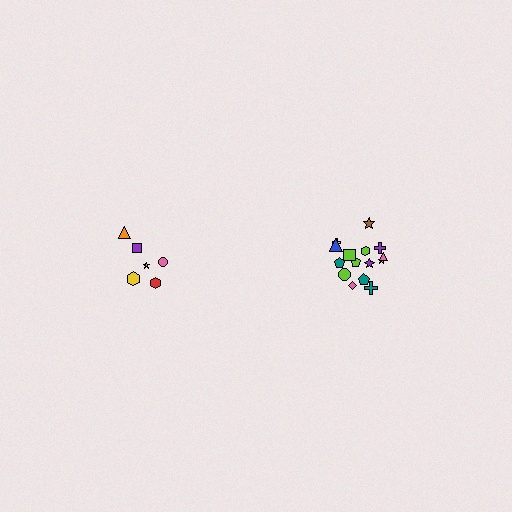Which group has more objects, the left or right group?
The right group.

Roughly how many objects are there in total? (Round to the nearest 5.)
Roughly 20 objects in total.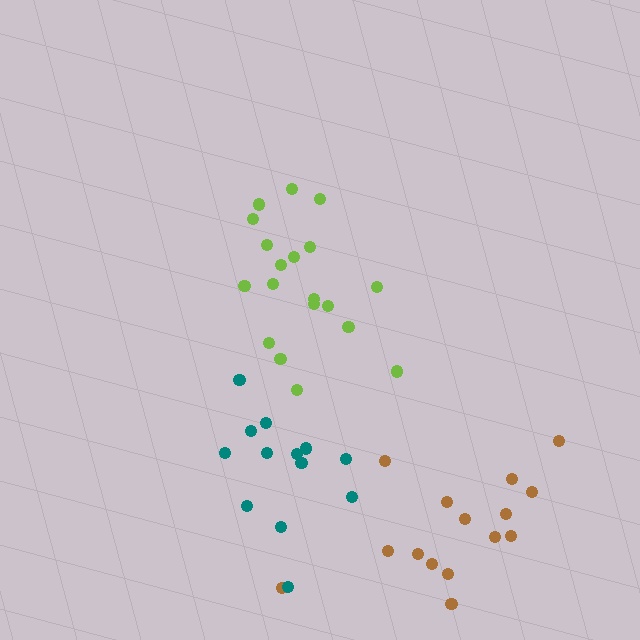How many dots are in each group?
Group 1: 19 dots, Group 2: 15 dots, Group 3: 13 dots (47 total).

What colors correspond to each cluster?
The clusters are colored: lime, brown, teal.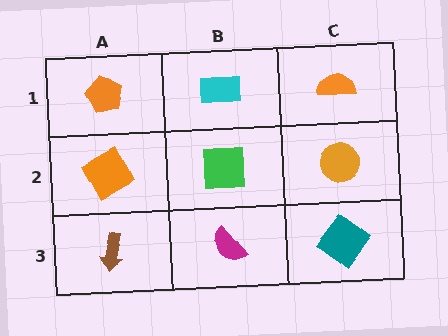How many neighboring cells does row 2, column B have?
4.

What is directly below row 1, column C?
An orange circle.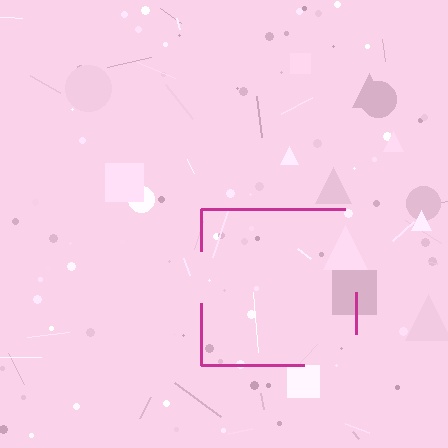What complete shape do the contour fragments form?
The contour fragments form a square.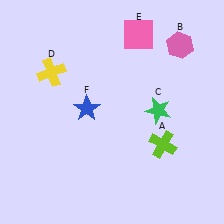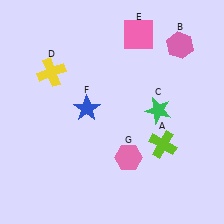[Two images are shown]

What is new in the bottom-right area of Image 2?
A pink hexagon (G) was added in the bottom-right area of Image 2.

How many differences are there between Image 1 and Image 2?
There is 1 difference between the two images.